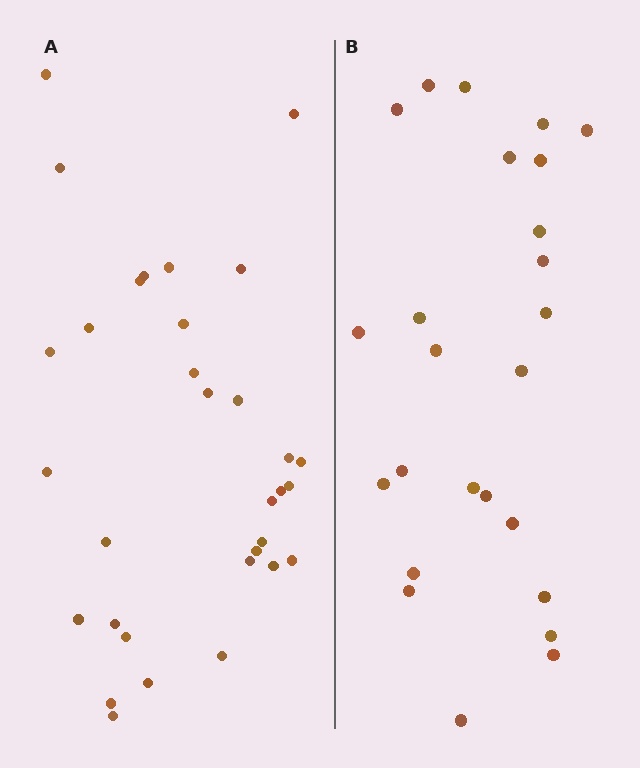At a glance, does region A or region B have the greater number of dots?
Region A (the left region) has more dots.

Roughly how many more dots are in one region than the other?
Region A has roughly 8 or so more dots than region B.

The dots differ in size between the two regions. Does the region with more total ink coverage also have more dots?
No. Region B has more total ink coverage because its dots are larger, but region A actually contains more individual dots. Total area can be misleading — the number of items is what matters here.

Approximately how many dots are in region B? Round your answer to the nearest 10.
About 20 dots. (The exact count is 25, which rounds to 20.)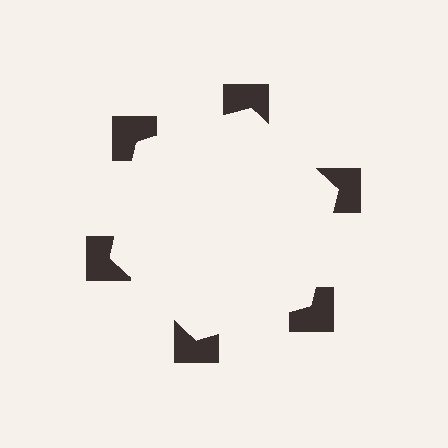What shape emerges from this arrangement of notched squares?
An illusory hexagon — its edges are inferred from the aligned wedge cuts in the notched squares, not physically drawn.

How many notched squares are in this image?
There are 6 — one at each vertex of the illusory hexagon.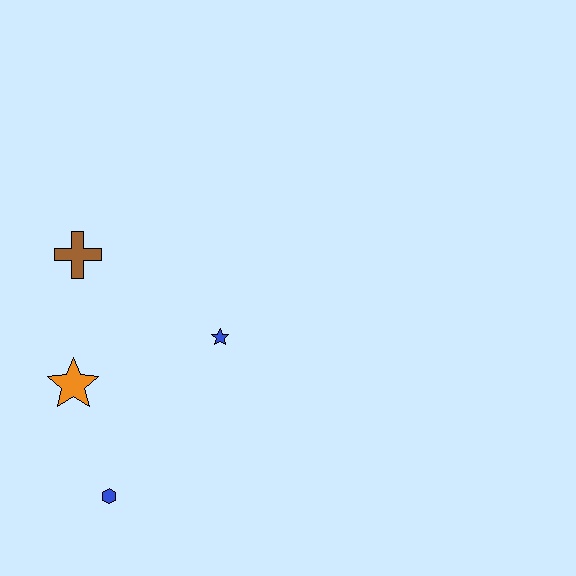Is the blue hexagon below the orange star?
Yes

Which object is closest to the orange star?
The blue hexagon is closest to the orange star.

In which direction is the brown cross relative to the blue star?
The brown cross is to the left of the blue star.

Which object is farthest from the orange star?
The blue star is farthest from the orange star.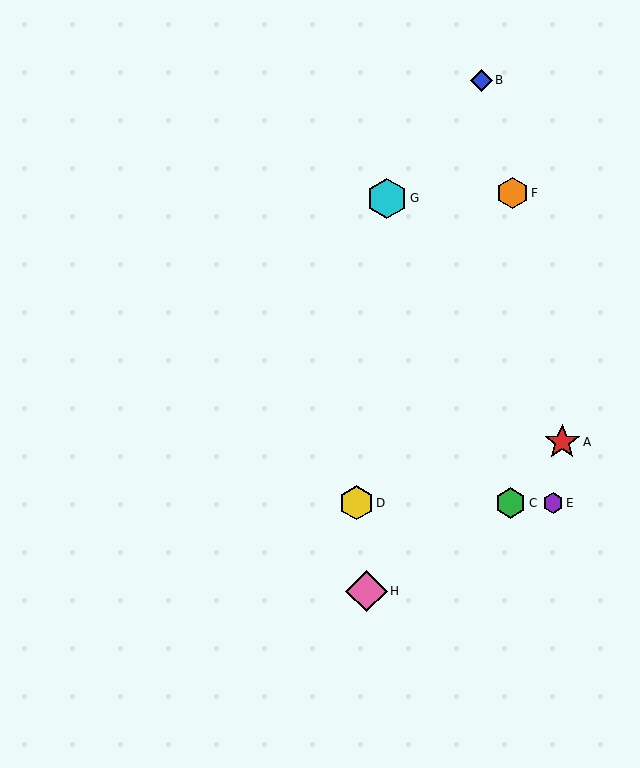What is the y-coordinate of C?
Object C is at y≈503.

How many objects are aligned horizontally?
3 objects (C, D, E) are aligned horizontally.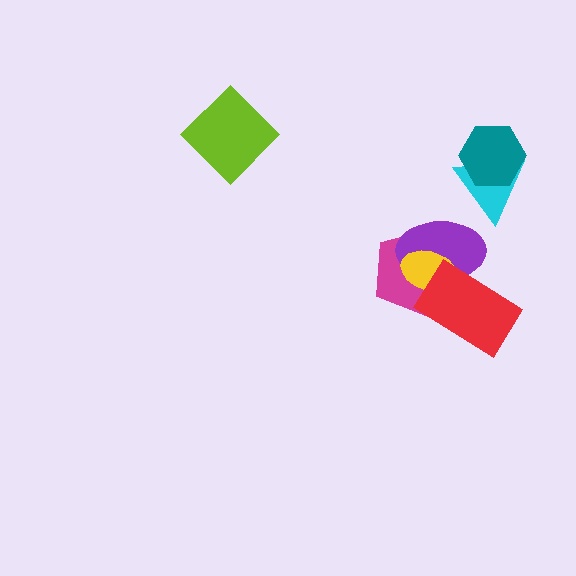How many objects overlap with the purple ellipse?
3 objects overlap with the purple ellipse.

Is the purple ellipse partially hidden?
Yes, it is partially covered by another shape.